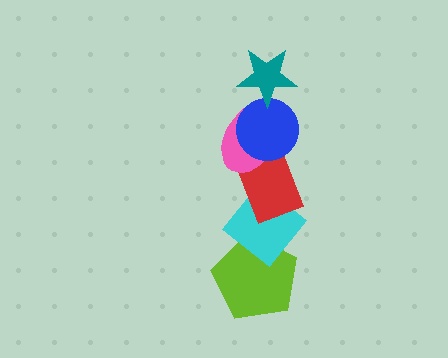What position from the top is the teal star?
The teal star is 1st from the top.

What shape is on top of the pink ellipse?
The blue circle is on top of the pink ellipse.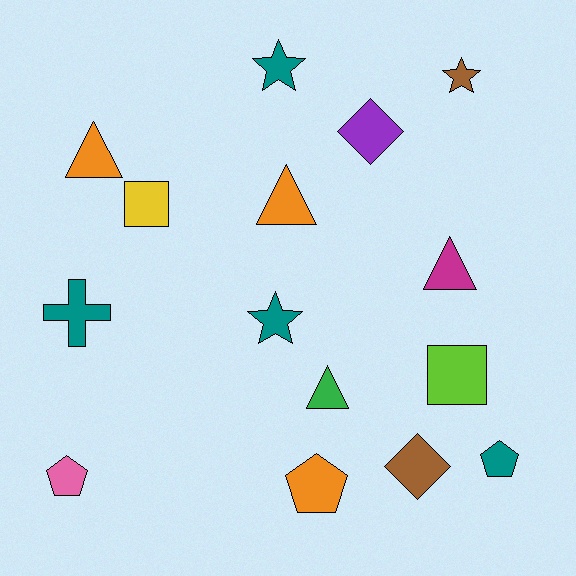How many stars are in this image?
There are 3 stars.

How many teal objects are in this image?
There are 4 teal objects.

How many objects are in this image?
There are 15 objects.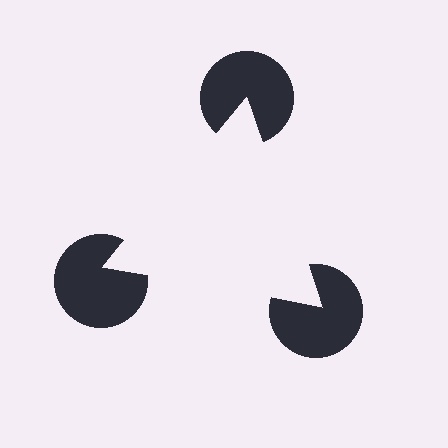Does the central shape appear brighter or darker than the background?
It typically appears slightly brighter than the background, even though no actual brightness change is drawn.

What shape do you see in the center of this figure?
An illusory triangle — its edges are inferred from the aligned wedge cuts in the pac-man discs, not physically drawn.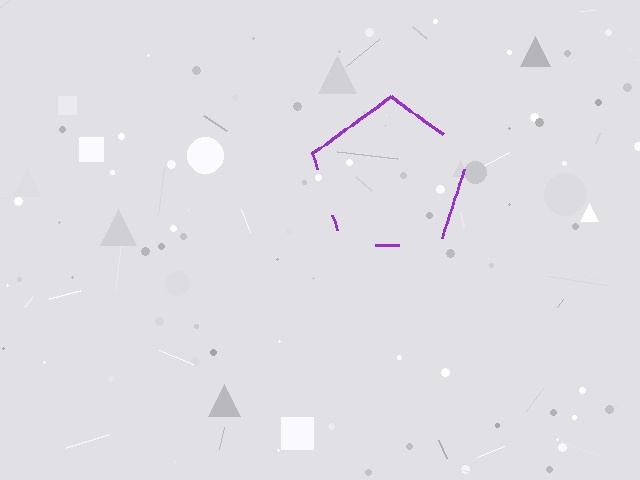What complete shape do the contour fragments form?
The contour fragments form a pentagon.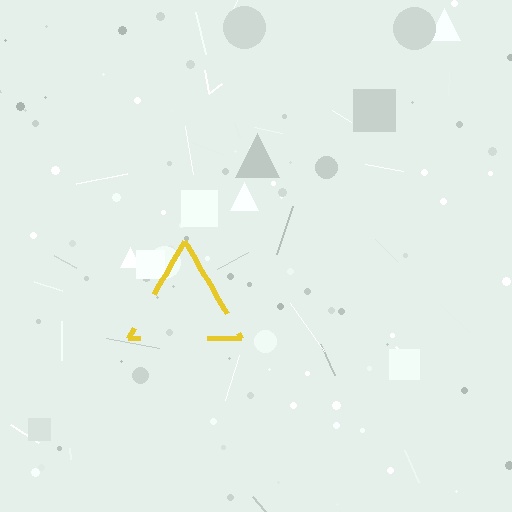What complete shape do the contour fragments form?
The contour fragments form a triangle.